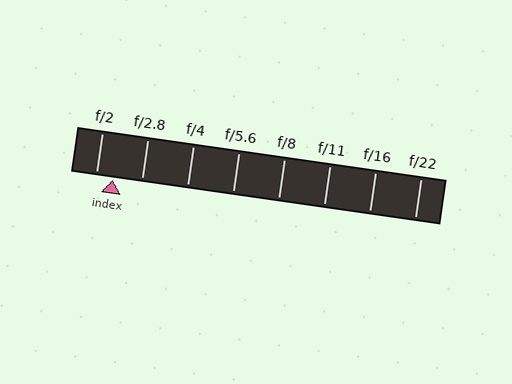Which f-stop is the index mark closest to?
The index mark is closest to f/2.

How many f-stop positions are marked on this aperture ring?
There are 8 f-stop positions marked.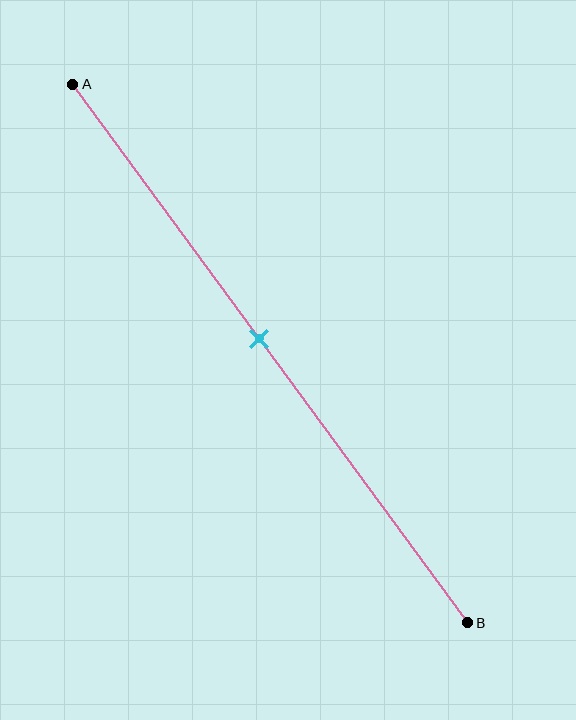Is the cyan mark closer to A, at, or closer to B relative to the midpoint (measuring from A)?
The cyan mark is approximately at the midpoint of segment AB.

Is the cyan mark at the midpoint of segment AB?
Yes, the mark is approximately at the midpoint.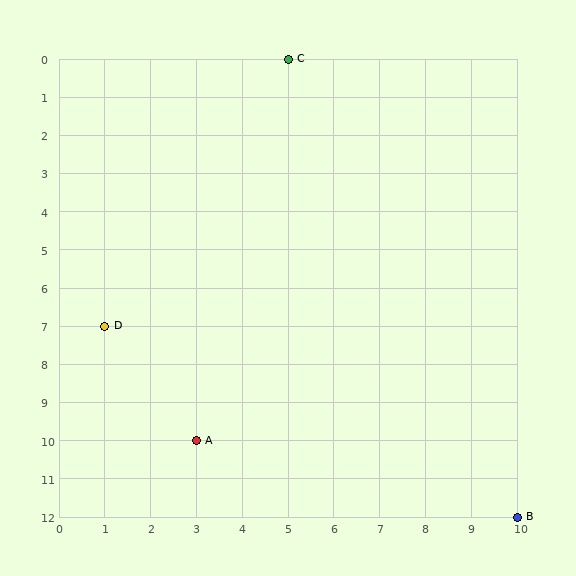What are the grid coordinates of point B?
Point B is at grid coordinates (10, 12).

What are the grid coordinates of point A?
Point A is at grid coordinates (3, 10).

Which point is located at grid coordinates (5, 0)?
Point C is at (5, 0).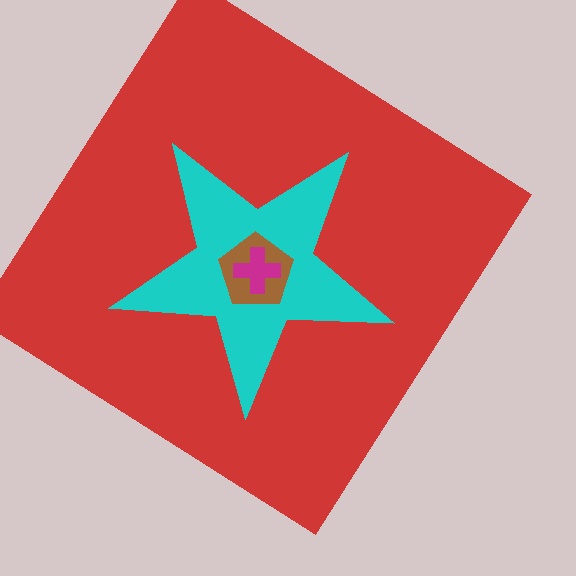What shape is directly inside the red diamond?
The cyan star.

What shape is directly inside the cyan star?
The brown pentagon.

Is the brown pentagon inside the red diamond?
Yes.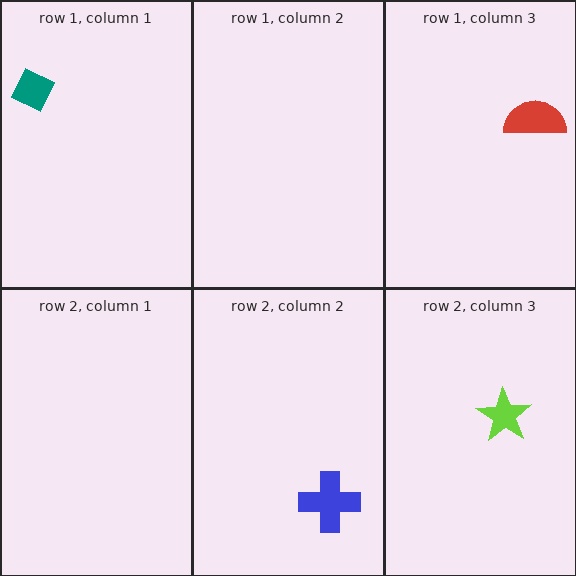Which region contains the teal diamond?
The row 1, column 1 region.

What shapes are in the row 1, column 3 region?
The red semicircle.